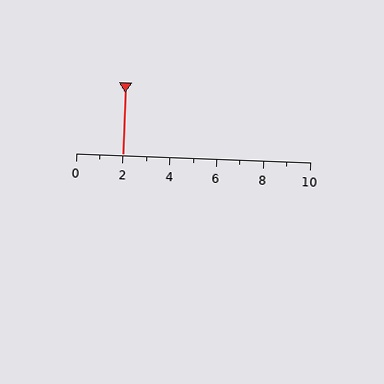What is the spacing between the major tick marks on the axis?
The major ticks are spaced 2 apart.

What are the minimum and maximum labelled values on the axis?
The axis runs from 0 to 10.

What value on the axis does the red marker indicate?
The marker indicates approximately 2.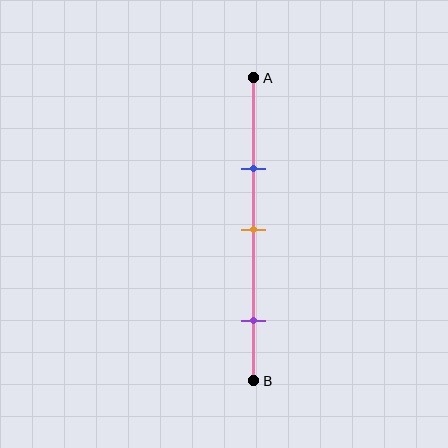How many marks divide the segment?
There are 3 marks dividing the segment.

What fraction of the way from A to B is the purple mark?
The purple mark is approximately 80% (0.8) of the way from A to B.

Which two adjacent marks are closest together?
The blue and orange marks are the closest adjacent pair.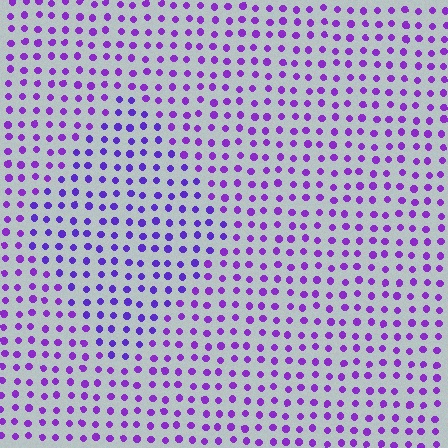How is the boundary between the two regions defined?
The boundary is defined purely by a slight shift in hue (about 19 degrees). Spacing, size, and orientation are identical on both sides.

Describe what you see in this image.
The image is filled with small purple elements in a uniform arrangement. A diamond-shaped region is visible where the elements are tinted to a slightly different hue, forming a subtle color boundary.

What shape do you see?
I see a diamond.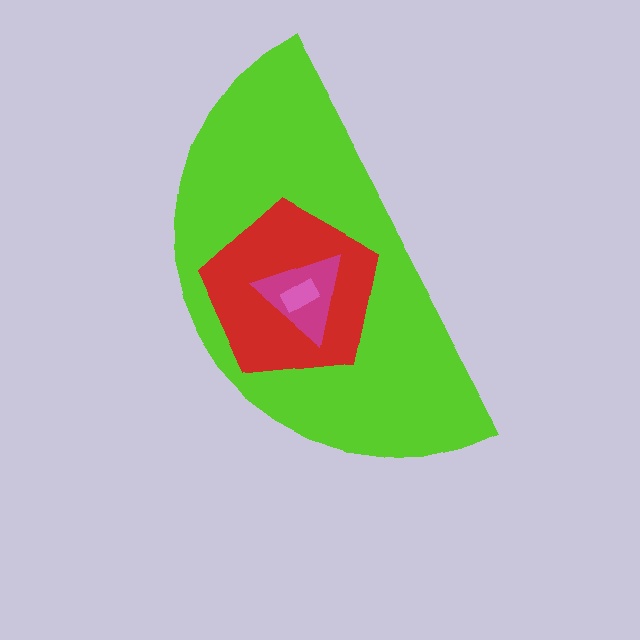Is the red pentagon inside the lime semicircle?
Yes.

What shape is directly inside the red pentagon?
The magenta triangle.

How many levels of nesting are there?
4.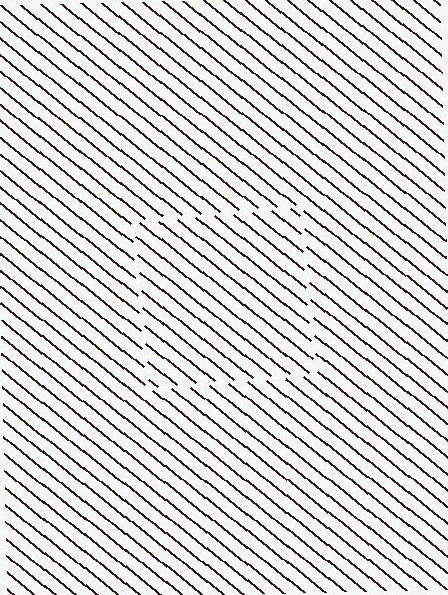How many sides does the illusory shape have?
4 sides — the line-ends trace a square.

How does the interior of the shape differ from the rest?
The interior of the shape contains the same grating, shifted by half a period — the contour is defined by the phase discontinuity where line-ends from the inner and outer gratings abut.